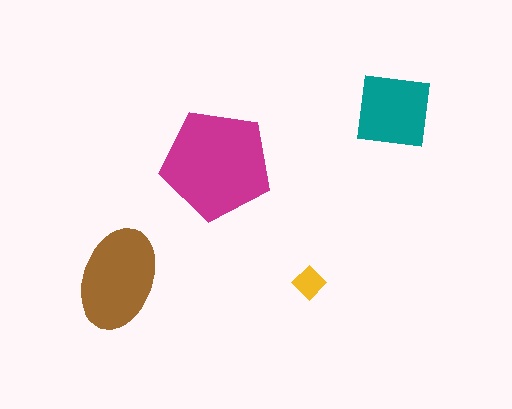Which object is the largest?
The magenta pentagon.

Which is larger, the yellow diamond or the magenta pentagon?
The magenta pentagon.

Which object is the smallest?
The yellow diamond.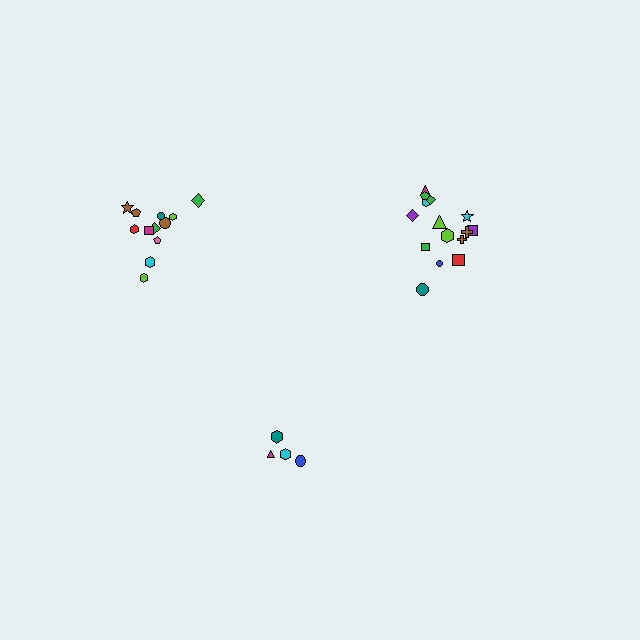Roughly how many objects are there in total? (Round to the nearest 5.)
Roughly 30 objects in total.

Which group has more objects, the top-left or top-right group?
The top-right group.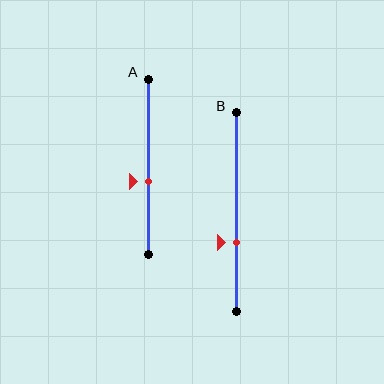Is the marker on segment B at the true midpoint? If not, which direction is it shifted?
No, the marker on segment B is shifted downward by about 15% of the segment length.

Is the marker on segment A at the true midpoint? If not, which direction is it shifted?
No, the marker on segment A is shifted downward by about 9% of the segment length.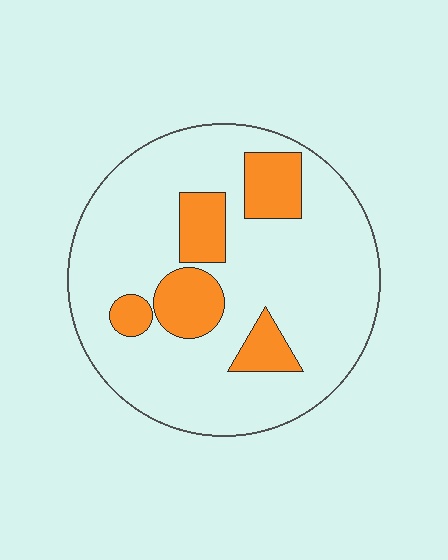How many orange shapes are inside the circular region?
5.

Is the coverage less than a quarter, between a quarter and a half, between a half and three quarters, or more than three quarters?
Less than a quarter.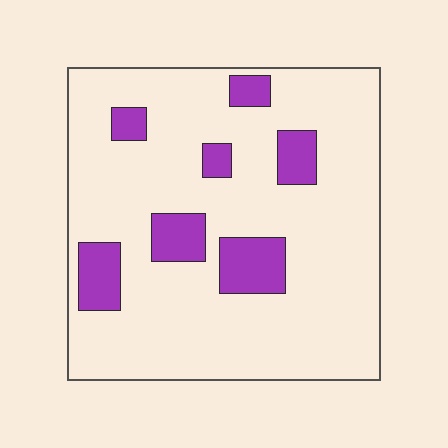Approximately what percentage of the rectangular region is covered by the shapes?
Approximately 15%.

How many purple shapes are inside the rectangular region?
7.